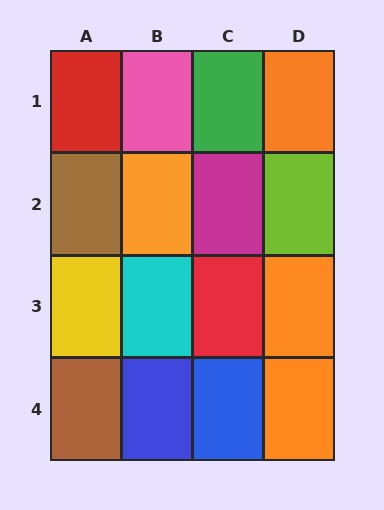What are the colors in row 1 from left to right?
Red, pink, green, orange.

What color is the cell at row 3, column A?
Yellow.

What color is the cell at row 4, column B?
Blue.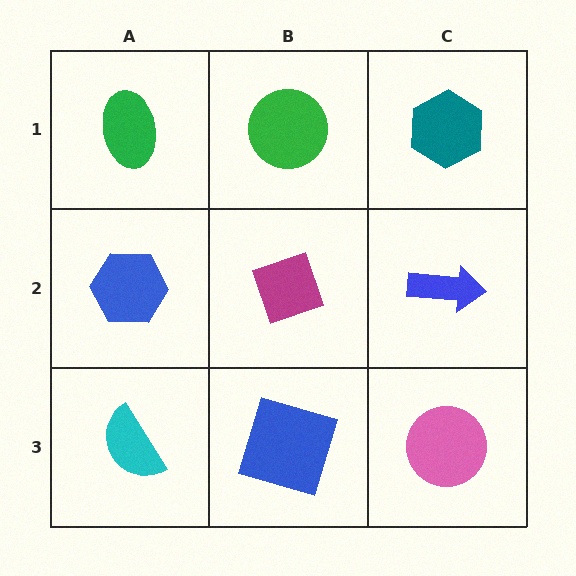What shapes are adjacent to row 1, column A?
A blue hexagon (row 2, column A), a green circle (row 1, column B).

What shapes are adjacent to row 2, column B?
A green circle (row 1, column B), a blue square (row 3, column B), a blue hexagon (row 2, column A), a blue arrow (row 2, column C).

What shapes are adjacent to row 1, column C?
A blue arrow (row 2, column C), a green circle (row 1, column B).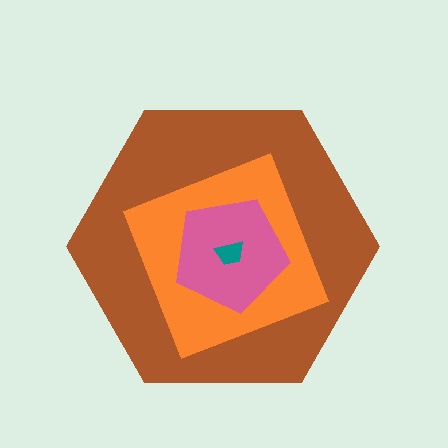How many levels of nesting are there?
4.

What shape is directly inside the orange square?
The pink pentagon.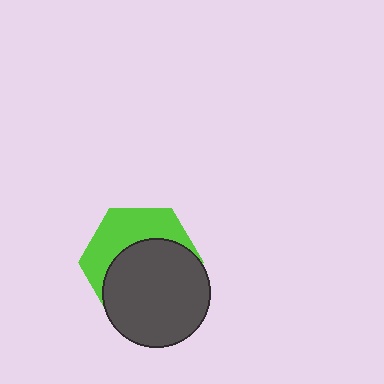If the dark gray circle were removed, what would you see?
You would see the complete lime hexagon.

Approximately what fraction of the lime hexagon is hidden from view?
Roughly 59% of the lime hexagon is hidden behind the dark gray circle.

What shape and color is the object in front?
The object in front is a dark gray circle.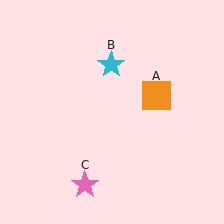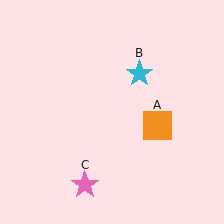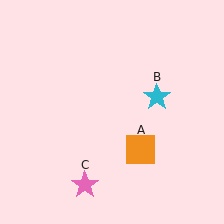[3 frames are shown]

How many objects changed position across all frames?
2 objects changed position: orange square (object A), cyan star (object B).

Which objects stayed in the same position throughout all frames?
Pink star (object C) remained stationary.